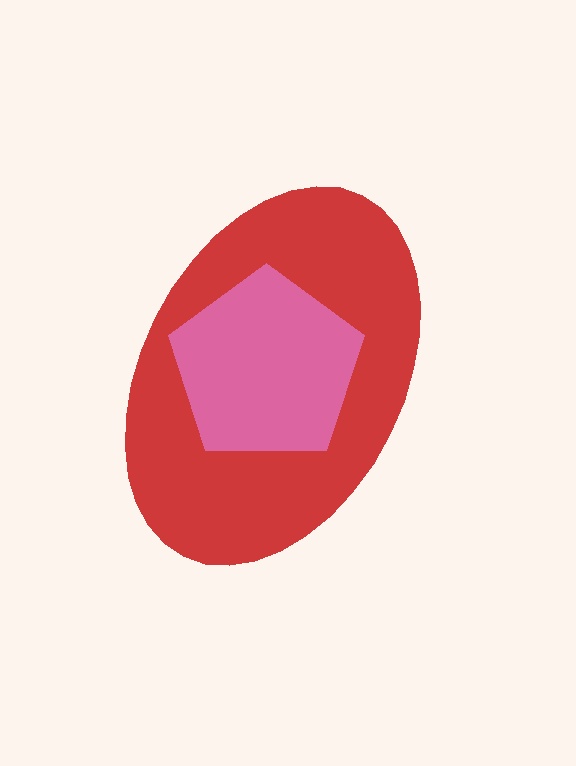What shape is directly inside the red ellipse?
The pink pentagon.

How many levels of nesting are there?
2.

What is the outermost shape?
The red ellipse.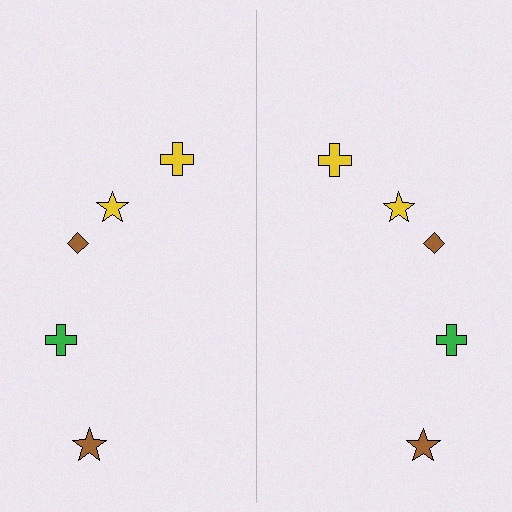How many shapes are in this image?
There are 10 shapes in this image.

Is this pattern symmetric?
Yes, this pattern has bilateral (reflection) symmetry.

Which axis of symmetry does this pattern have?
The pattern has a vertical axis of symmetry running through the center of the image.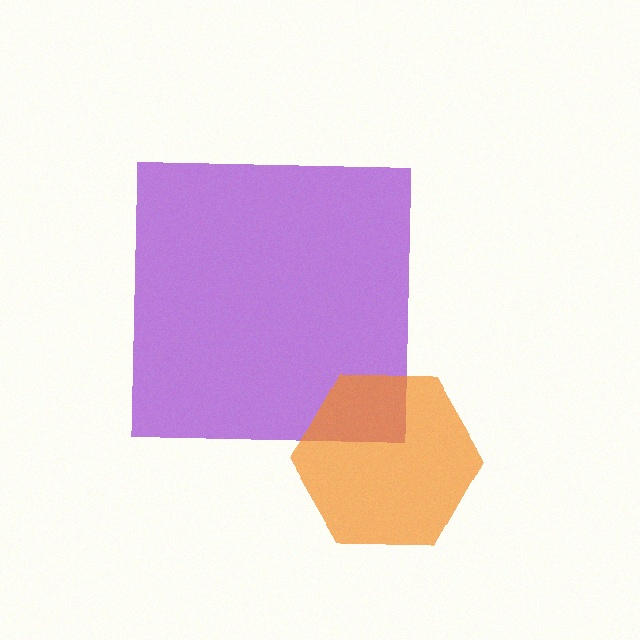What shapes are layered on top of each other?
The layered shapes are: a purple square, an orange hexagon.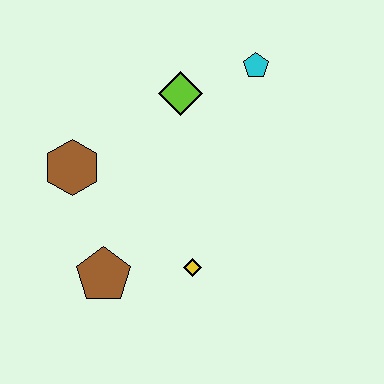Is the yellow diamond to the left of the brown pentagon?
No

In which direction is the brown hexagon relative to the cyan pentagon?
The brown hexagon is to the left of the cyan pentagon.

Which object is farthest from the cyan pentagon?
The brown pentagon is farthest from the cyan pentagon.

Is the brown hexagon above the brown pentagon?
Yes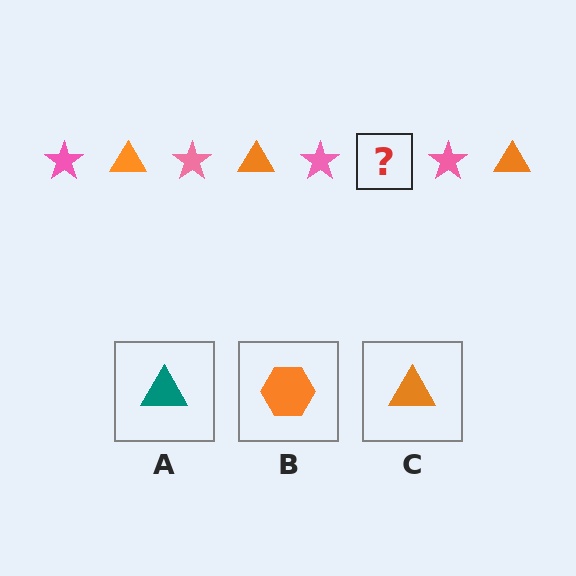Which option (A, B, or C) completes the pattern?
C.